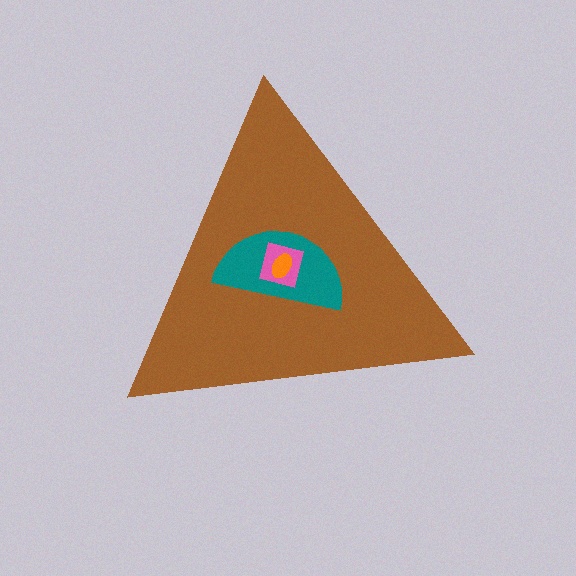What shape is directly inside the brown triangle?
The teal semicircle.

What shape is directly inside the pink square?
The orange ellipse.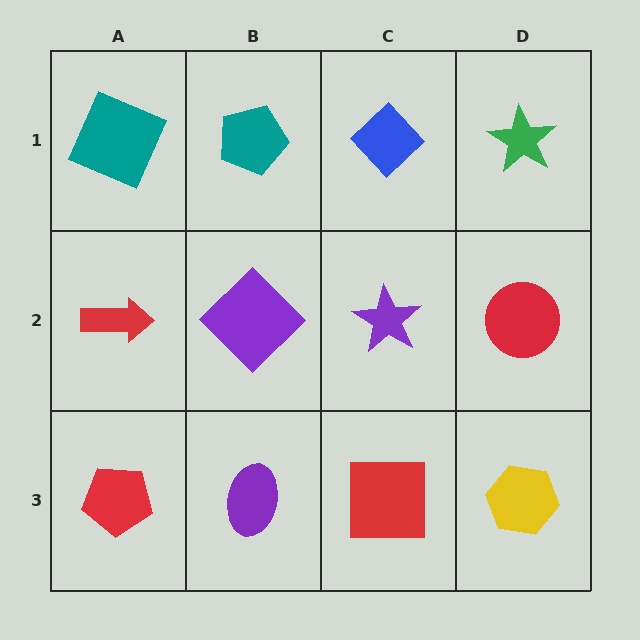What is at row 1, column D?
A green star.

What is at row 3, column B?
A purple ellipse.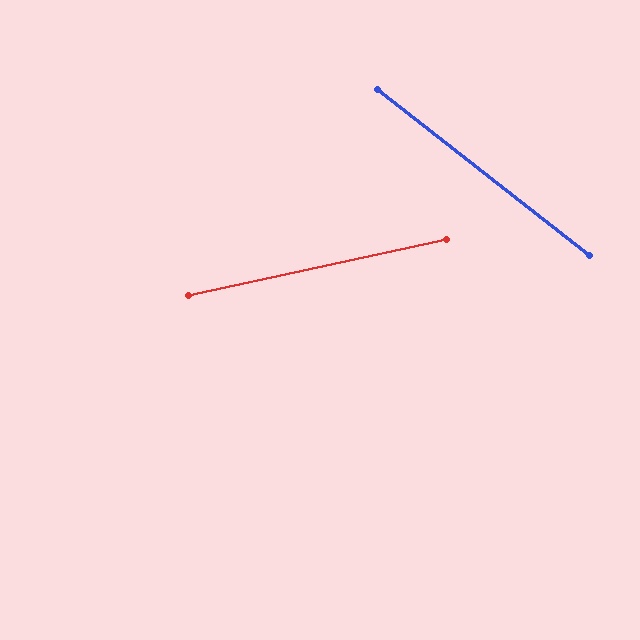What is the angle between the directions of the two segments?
Approximately 50 degrees.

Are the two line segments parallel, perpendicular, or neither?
Neither parallel nor perpendicular — they differ by about 50°.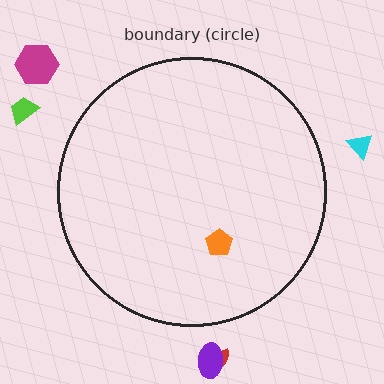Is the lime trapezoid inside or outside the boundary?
Outside.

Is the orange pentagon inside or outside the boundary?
Inside.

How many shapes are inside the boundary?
1 inside, 5 outside.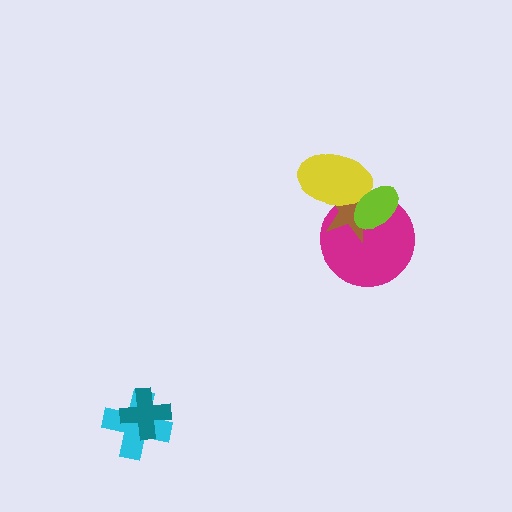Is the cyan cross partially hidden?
Yes, it is partially covered by another shape.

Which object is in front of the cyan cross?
The teal cross is in front of the cyan cross.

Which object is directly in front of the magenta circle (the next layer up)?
The brown star is directly in front of the magenta circle.